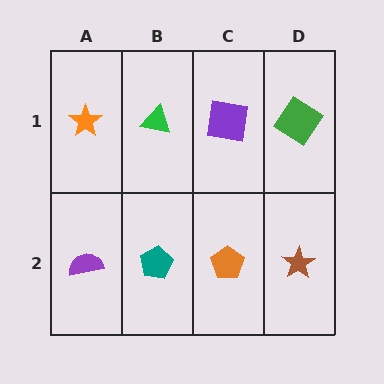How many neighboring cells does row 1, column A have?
2.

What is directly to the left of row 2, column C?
A teal pentagon.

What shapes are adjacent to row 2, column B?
A green triangle (row 1, column B), a purple semicircle (row 2, column A), an orange pentagon (row 2, column C).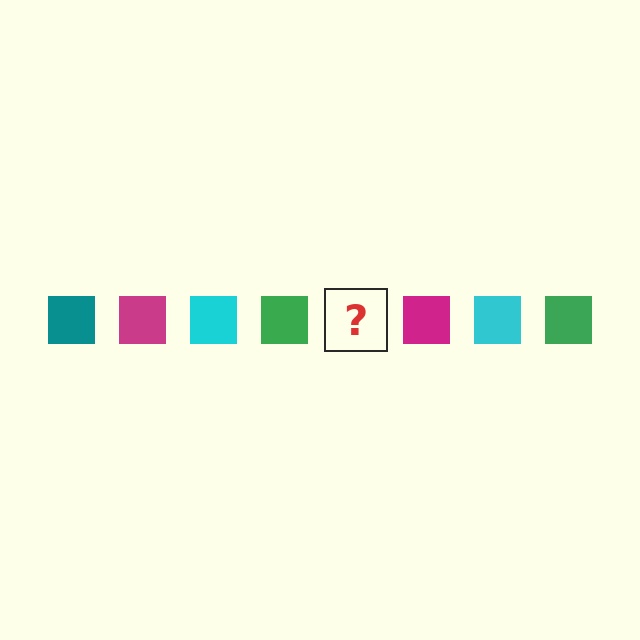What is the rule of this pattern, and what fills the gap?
The rule is that the pattern cycles through teal, magenta, cyan, green squares. The gap should be filled with a teal square.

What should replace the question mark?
The question mark should be replaced with a teal square.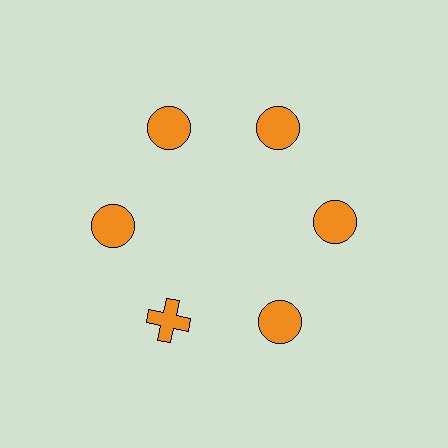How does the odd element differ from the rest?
It has a different shape: cross instead of circle.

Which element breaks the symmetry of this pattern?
The orange cross at roughly the 7 o'clock position breaks the symmetry. All other shapes are orange circles.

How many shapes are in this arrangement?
There are 6 shapes arranged in a ring pattern.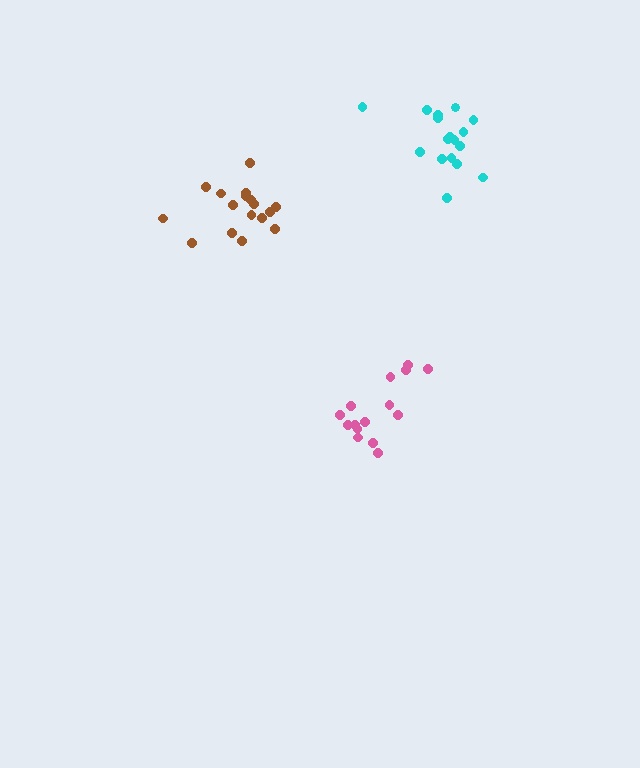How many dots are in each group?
Group 1: 17 dots, Group 2: 17 dots, Group 3: 15 dots (49 total).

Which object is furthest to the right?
The cyan cluster is rightmost.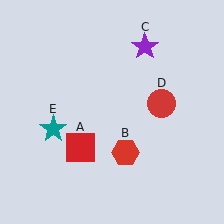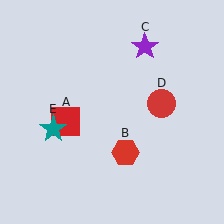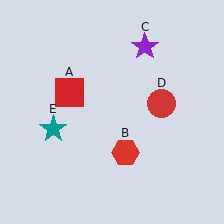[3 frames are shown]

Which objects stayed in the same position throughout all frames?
Red hexagon (object B) and purple star (object C) and red circle (object D) and teal star (object E) remained stationary.